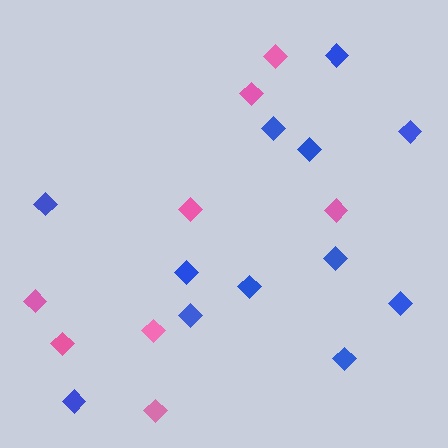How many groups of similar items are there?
There are 2 groups: one group of blue diamonds (12) and one group of pink diamonds (8).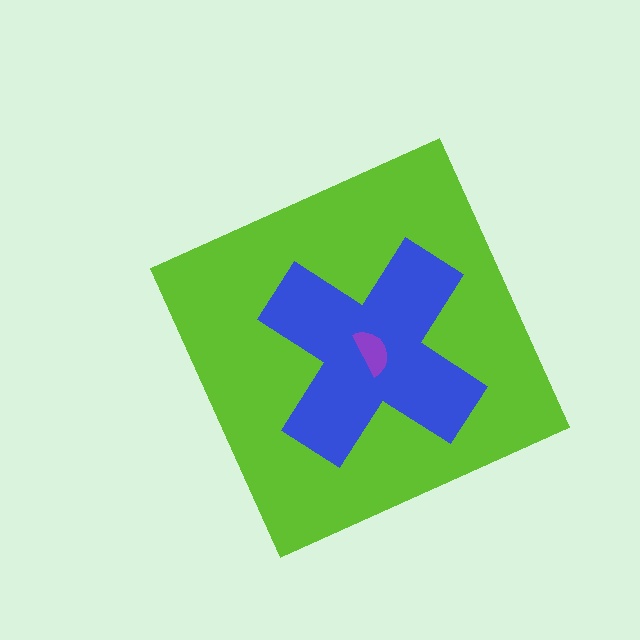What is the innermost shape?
The purple semicircle.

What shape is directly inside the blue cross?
The purple semicircle.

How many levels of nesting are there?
3.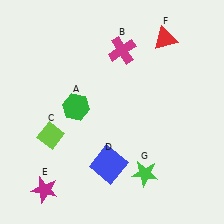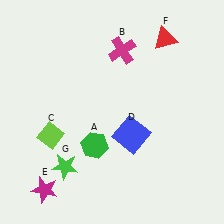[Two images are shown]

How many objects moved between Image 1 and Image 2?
3 objects moved between the two images.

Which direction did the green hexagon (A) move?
The green hexagon (A) moved down.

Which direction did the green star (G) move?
The green star (G) moved left.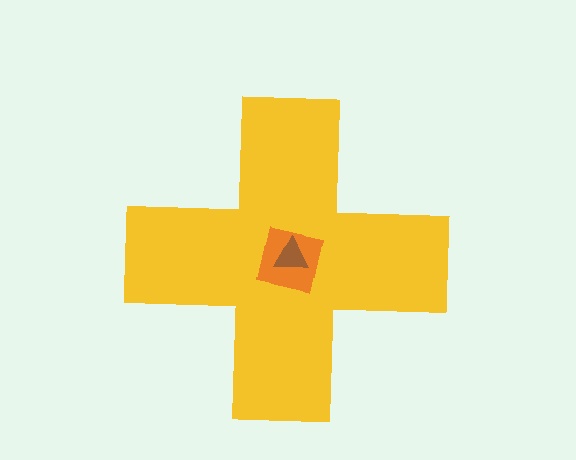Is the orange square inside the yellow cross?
Yes.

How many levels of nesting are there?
3.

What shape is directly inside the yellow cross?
The orange square.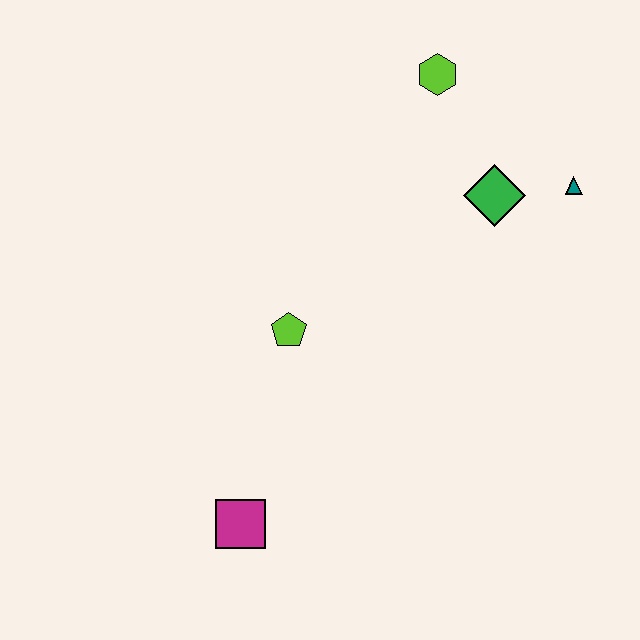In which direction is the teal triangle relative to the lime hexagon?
The teal triangle is to the right of the lime hexagon.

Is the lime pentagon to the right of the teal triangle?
No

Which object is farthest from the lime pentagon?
The teal triangle is farthest from the lime pentagon.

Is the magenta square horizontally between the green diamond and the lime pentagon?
No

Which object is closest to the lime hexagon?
The green diamond is closest to the lime hexagon.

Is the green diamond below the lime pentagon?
No